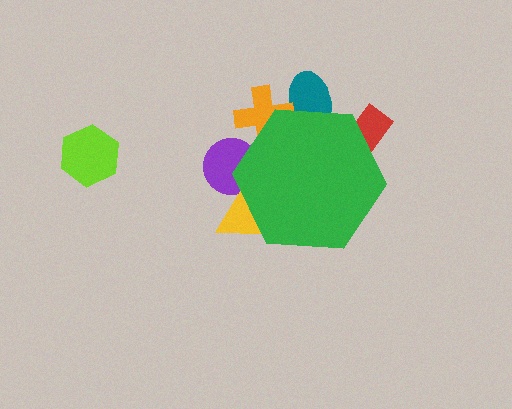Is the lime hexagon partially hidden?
No, the lime hexagon is fully visible.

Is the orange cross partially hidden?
Yes, the orange cross is partially hidden behind the green hexagon.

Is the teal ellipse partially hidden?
Yes, the teal ellipse is partially hidden behind the green hexagon.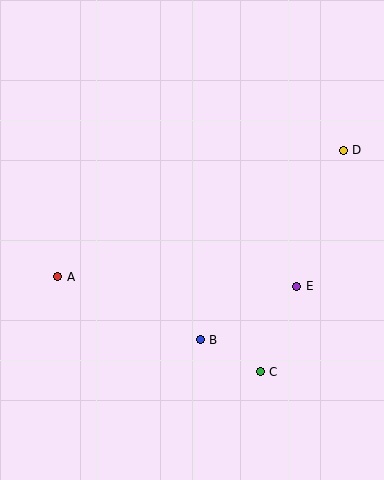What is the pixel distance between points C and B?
The distance between C and B is 68 pixels.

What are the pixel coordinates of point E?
Point E is at (297, 286).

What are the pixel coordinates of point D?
Point D is at (343, 150).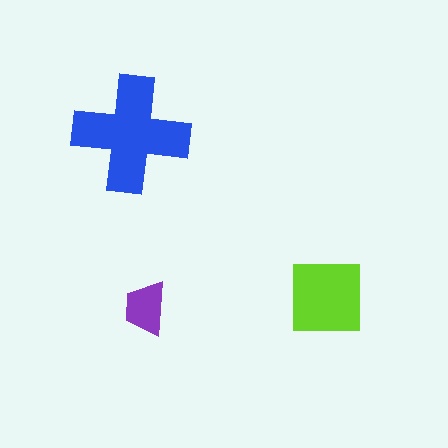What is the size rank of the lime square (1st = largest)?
2nd.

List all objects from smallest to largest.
The purple trapezoid, the lime square, the blue cross.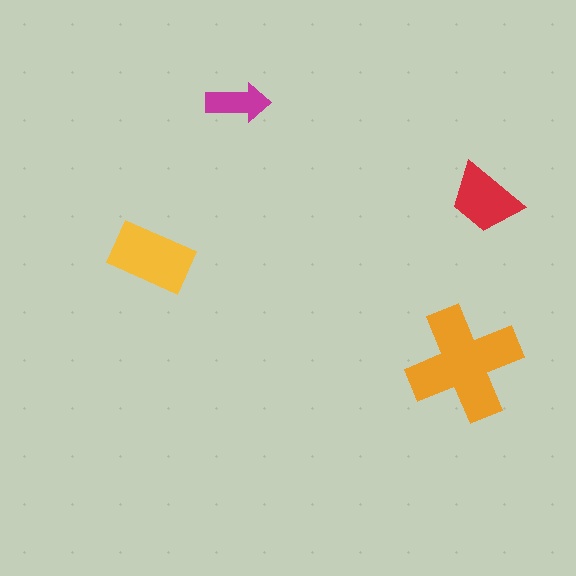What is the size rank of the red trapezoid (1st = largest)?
3rd.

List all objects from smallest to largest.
The magenta arrow, the red trapezoid, the yellow rectangle, the orange cross.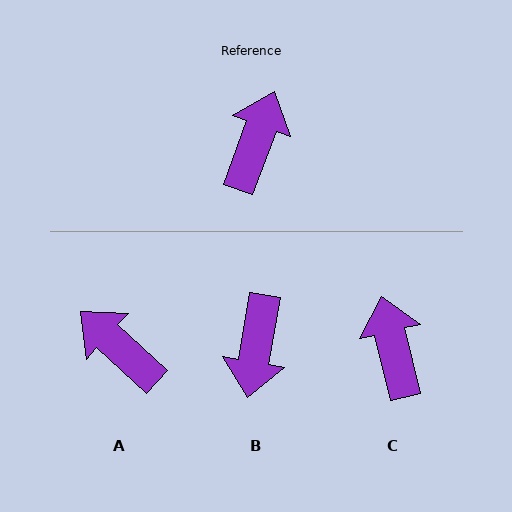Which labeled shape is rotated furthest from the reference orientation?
B, about 169 degrees away.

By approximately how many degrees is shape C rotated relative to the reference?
Approximately 34 degrees counter-clockwise.